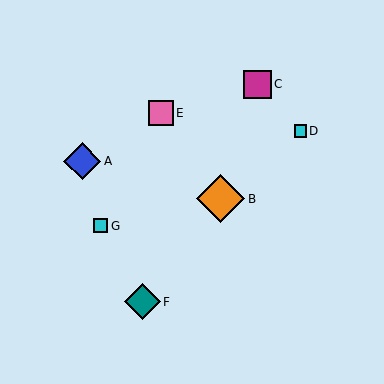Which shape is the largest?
The orange diamond (labeled B) is the largest.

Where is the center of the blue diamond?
The center of the blue diamond is at (82, 161).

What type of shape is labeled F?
Shape F is a teal diamond.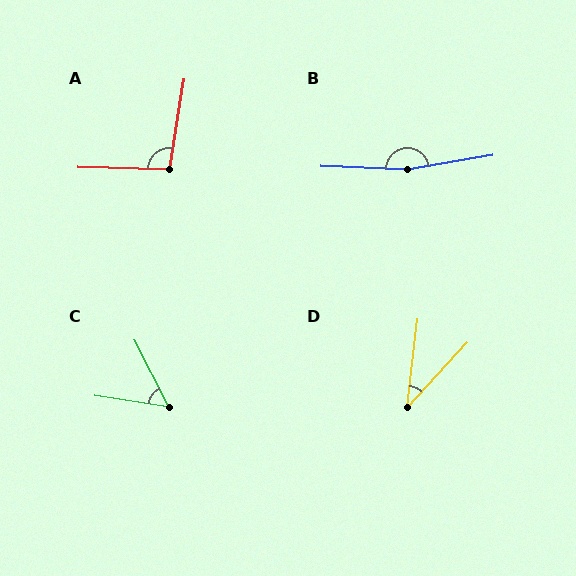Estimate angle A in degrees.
Approximately 98 degrees.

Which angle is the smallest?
D, at approximately 36 degrees.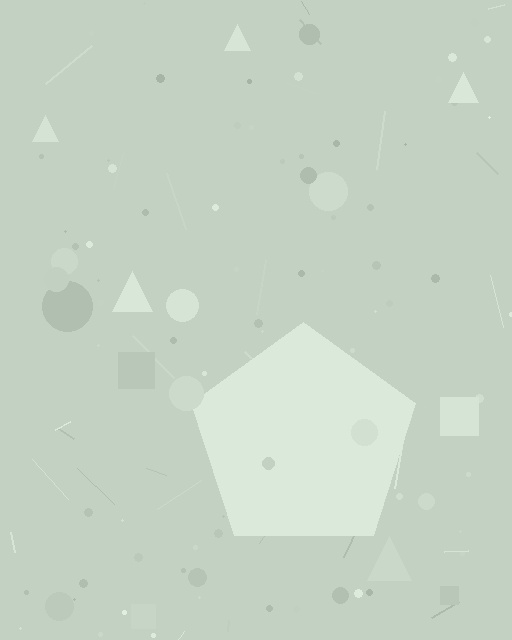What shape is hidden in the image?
A pentagon is hidden in the image.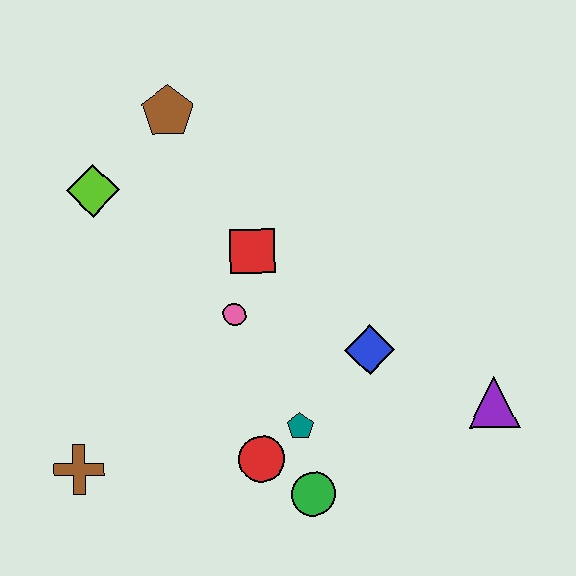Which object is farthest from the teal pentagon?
The brown pentagon is farthest from the teal pentagon.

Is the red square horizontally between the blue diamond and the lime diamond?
Yes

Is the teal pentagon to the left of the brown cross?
No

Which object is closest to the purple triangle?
The blue diamond is closest to the purple triangle.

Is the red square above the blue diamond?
Yes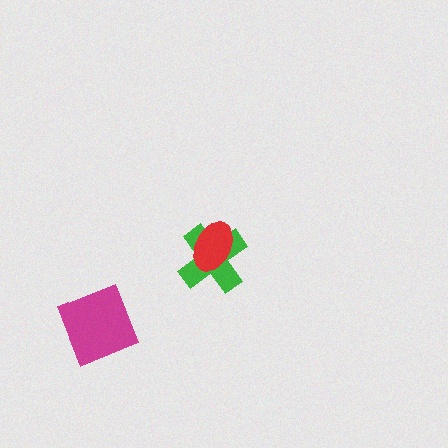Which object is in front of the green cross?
The red ellipse is in front of the green cross.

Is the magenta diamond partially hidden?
No, no other shape covers it.